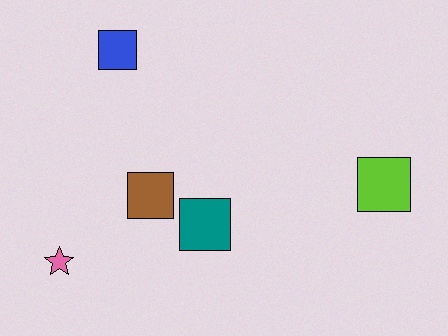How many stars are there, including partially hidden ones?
There is 1 star.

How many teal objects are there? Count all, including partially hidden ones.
There is 1 teal object.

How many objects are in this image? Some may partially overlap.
There are 5 objects.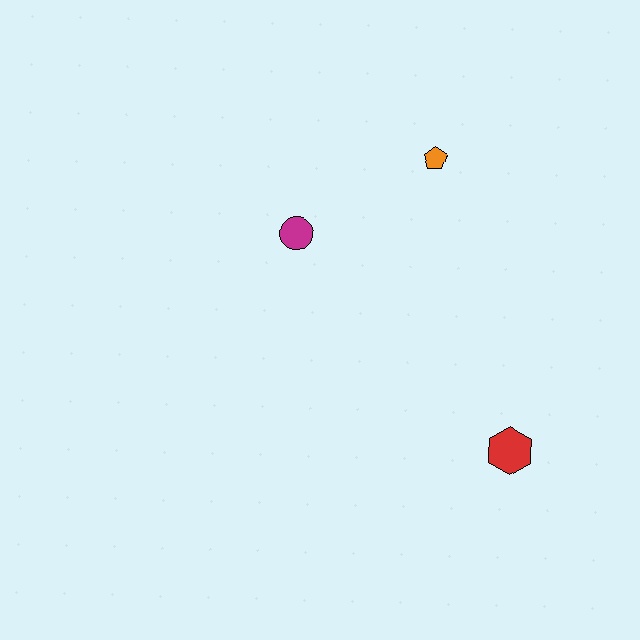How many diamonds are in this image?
There are no diamonds.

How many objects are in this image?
There are 3 objects.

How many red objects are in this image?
There is 1 red object.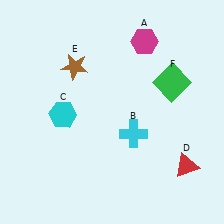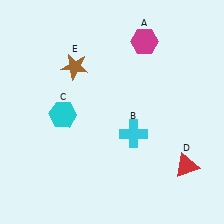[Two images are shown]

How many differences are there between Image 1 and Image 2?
There is 1 difference between the two images.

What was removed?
The green square (F) was removed in Image 2.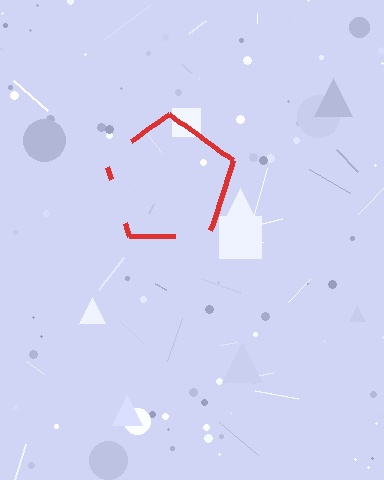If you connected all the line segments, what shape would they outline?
They would outline a pentagon.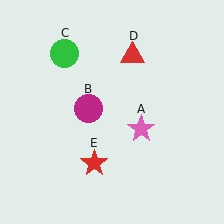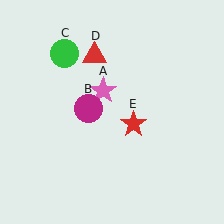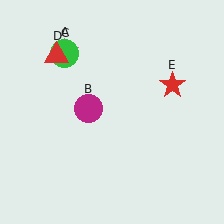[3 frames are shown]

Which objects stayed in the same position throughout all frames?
Magenta circle (object B) and green circle (object C) remained stationary.